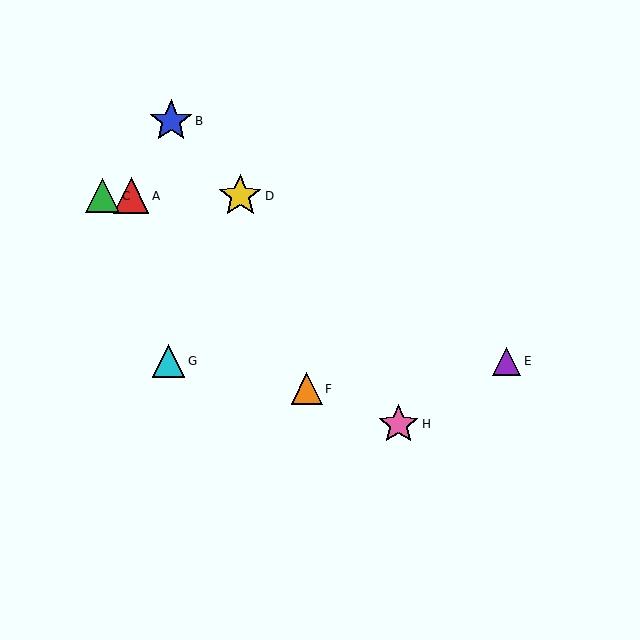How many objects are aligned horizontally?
3 objects (A, C, D) are aligned horizontally.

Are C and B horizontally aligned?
No, C is at y≈196 and B is at y≈121.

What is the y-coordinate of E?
Object E is at y≈361.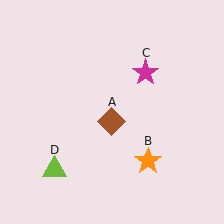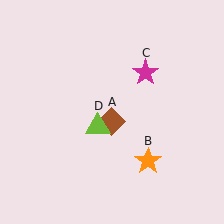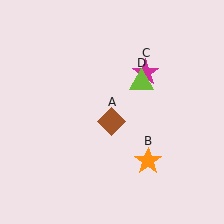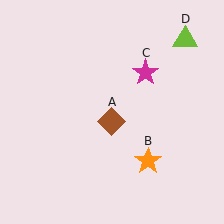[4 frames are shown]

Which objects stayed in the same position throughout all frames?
Brown diamond (object A) and orange star (object B) and magenta star (object C) remained stationary.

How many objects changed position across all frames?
1 object changed position: lime triangle (object D).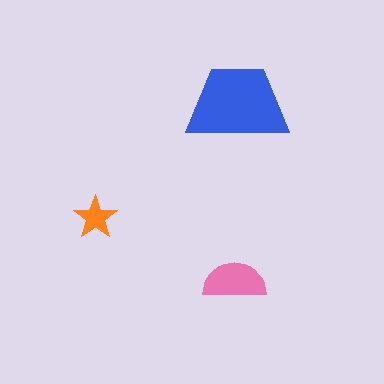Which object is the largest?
The blue trapezoid.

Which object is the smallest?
The orange star.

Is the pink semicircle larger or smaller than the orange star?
Larger.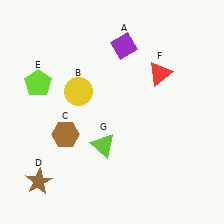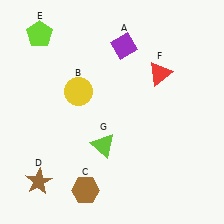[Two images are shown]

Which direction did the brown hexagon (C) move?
The brown hexagon (C) moved down.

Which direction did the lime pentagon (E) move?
The lime pentagon (E) moved up.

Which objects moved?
The objects that moved are: the brown hexagon (C), the lime pentagon (E).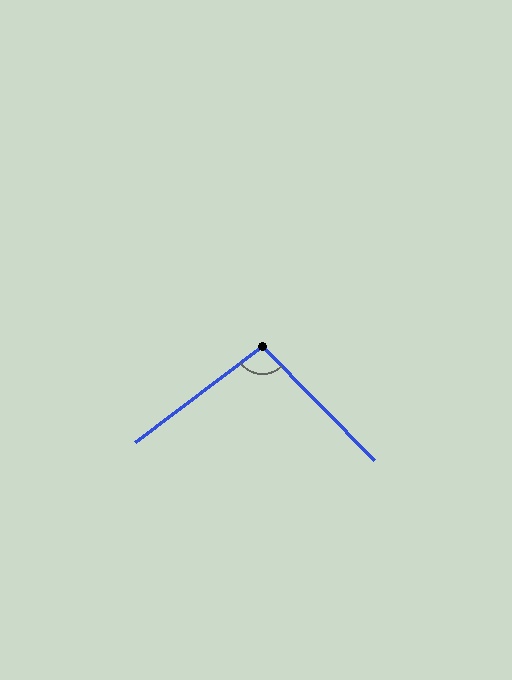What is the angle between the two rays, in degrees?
Approximately 97 degrees.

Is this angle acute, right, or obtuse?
It is obtuse.